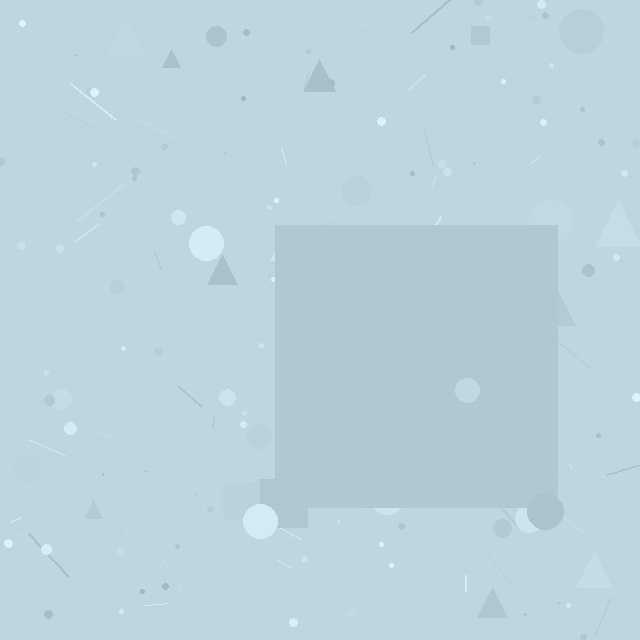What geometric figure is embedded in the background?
A square is embedded in the background.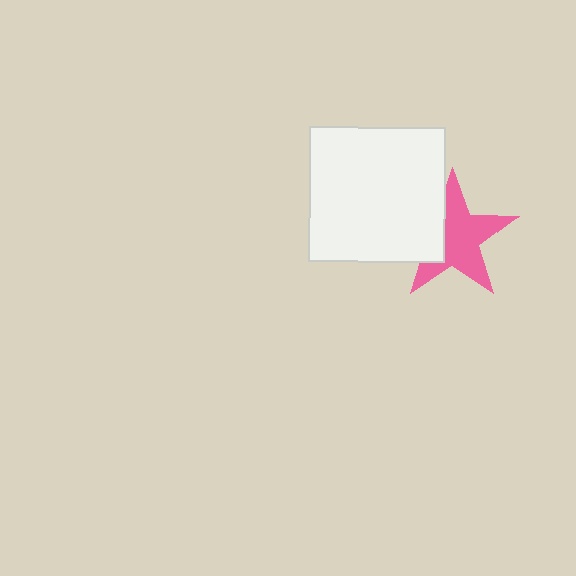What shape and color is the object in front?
The object in front is a white square.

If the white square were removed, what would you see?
You would see the complete pink star.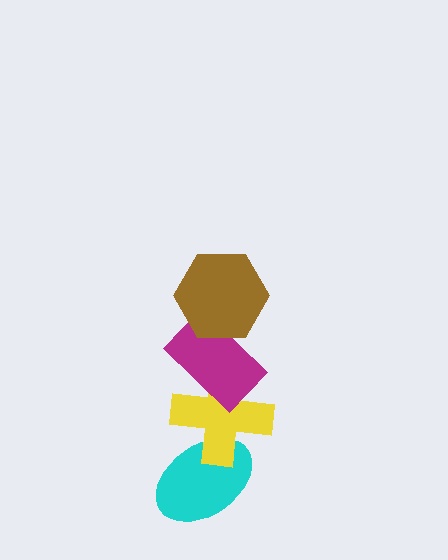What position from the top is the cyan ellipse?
The cyan ellipse is 4th from the top.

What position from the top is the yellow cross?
The yellow cross is 3rd from the top.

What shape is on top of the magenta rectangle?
The brown hexagon is on top of the magenta rectangle.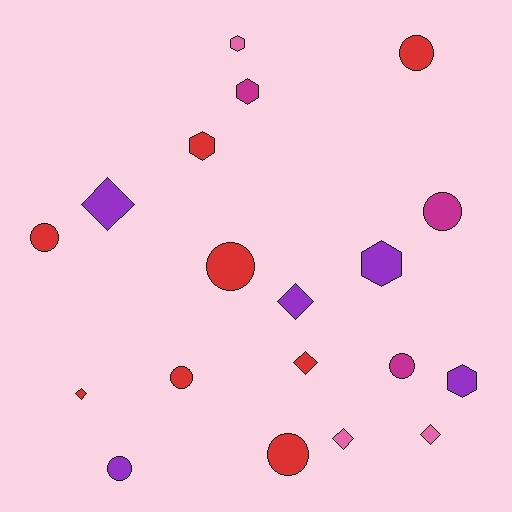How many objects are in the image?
There are 19 objects.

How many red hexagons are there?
There is 1 red hexagon.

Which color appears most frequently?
Red, with 8 objects.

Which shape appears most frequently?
Circle, with 8 objects.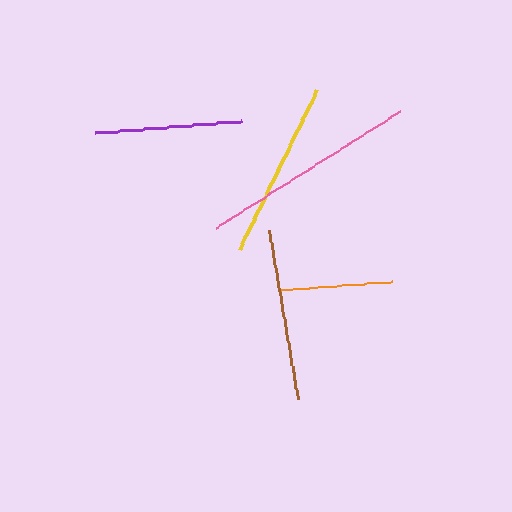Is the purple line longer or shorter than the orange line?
The purple line is longer than the orange line.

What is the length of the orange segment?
The orange segment is approximately 111 pixels long.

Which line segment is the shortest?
The orange line is the shortest at approximately 111 pixels.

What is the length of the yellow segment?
The yellow segment is approximately 177 pixels long.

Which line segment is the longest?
The pink line is the longest at approximately 218 pixels.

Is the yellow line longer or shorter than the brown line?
The yellow line is longer than the brown line.